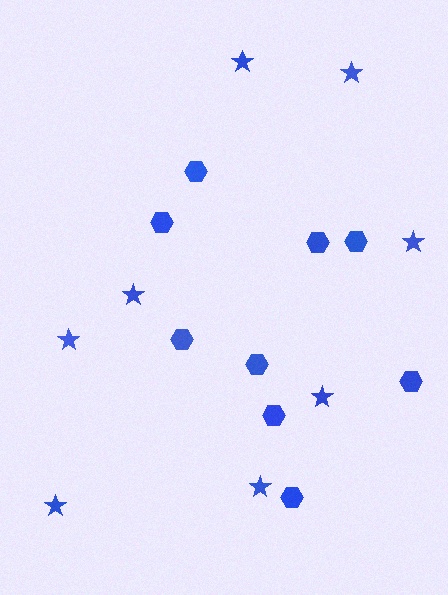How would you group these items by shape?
There are 2 groups: one group of hexagons (9) and one group of stars (8).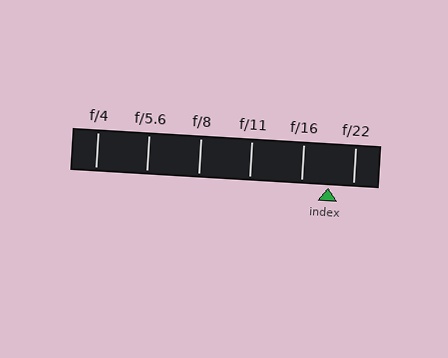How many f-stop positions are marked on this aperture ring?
There are 6 f-stop positions marked.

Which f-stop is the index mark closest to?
The index mark is closest to f/22.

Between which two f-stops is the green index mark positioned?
The index mark is between f/16 and f/22.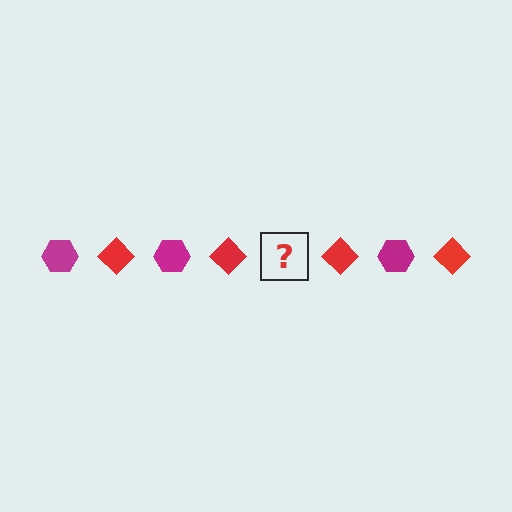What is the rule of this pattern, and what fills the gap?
The rule is that the pattern alternates between magenta hexagon and red diamond. The gap should be filled with a magenta hexagon.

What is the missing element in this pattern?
The missing element is a magenta hexagon.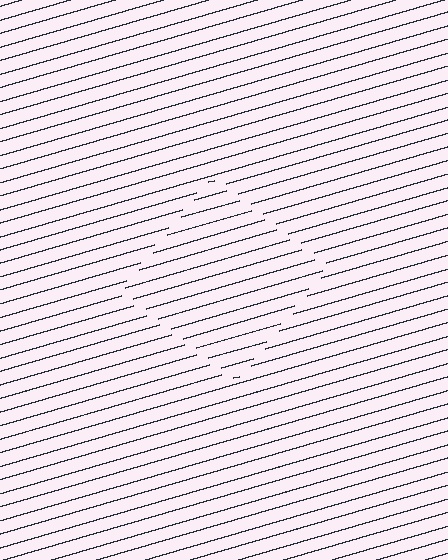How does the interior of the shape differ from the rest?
The interior of the shape contains the same grating, shifted by half a period — the contour is defined by the phase discontinuity where line-ends from the inner and outer gratings abut.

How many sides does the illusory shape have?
4 sides — the line-ends trace a square.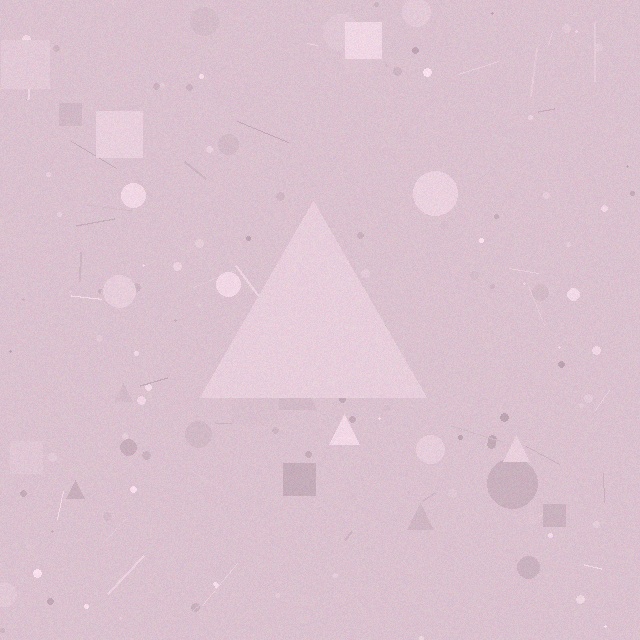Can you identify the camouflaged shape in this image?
The camouflaged shape is a triangle.